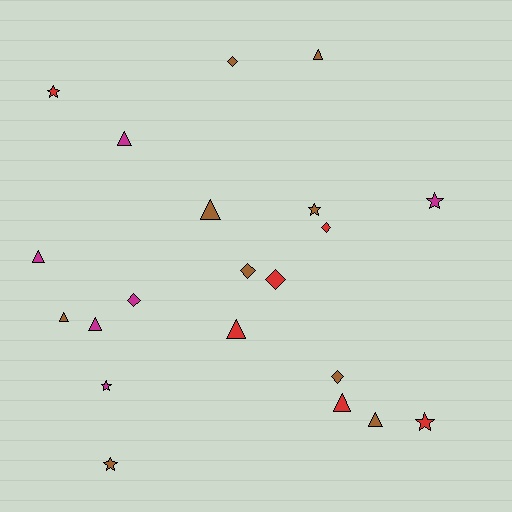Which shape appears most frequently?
Triangle, with 9 objects.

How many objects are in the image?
There are 21 objects.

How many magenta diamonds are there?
There is 1 magenta diamond.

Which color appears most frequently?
Brown, with 9 objects.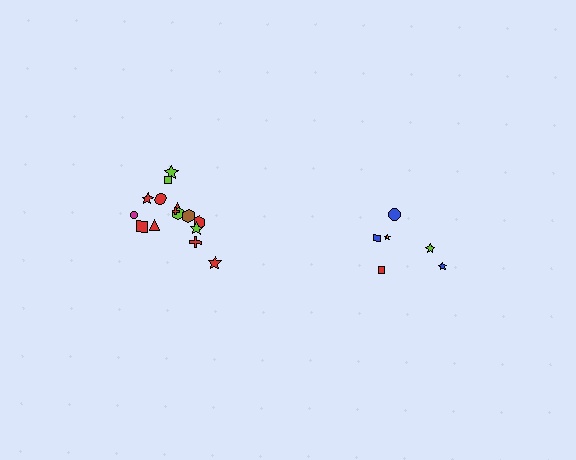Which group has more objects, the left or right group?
The left group.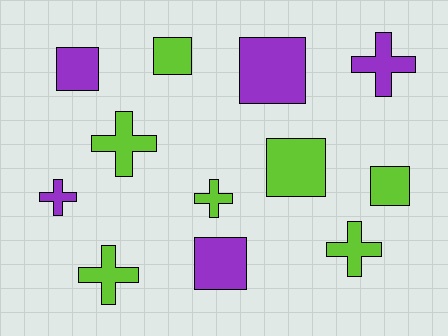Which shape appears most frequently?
Cross, with 6 objects.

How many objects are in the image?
There are 12 objects.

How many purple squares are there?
There are 3 purple squares.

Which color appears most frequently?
Lime, with 7 objects.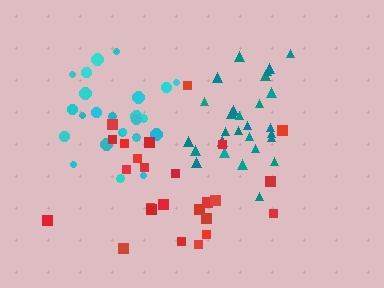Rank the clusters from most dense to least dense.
teal, cyan, red.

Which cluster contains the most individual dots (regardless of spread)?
Teal (29).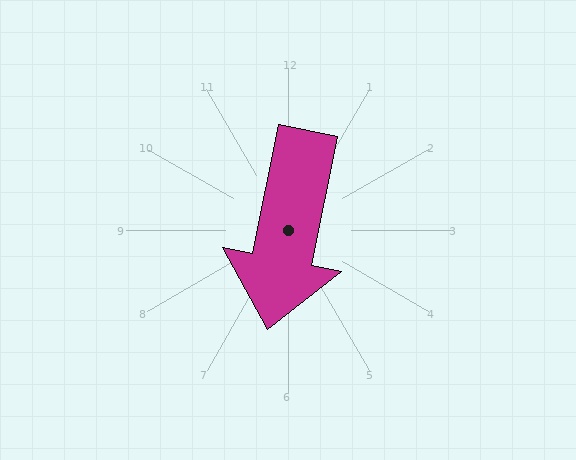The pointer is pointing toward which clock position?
Roughly 6 o'clock.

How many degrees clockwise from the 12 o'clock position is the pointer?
Approximately 191 degrees.